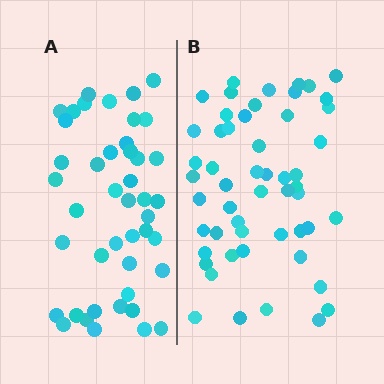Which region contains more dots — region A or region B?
Region B (the right region) has more dots.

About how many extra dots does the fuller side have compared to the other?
Region B has roughly 8 or so more dots than region A.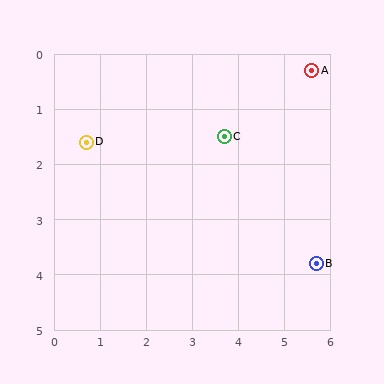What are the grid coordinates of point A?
Point A is at approximately (5.6, 0.3).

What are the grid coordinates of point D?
Point D is at approximately (0.7, 1.6).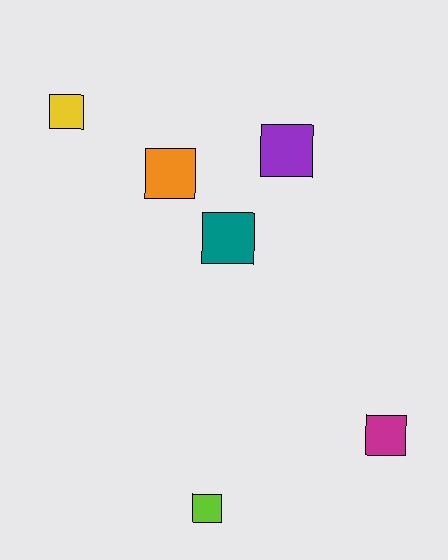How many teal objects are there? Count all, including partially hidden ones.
There is 1 teal object.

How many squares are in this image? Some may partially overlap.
There are 6 squares.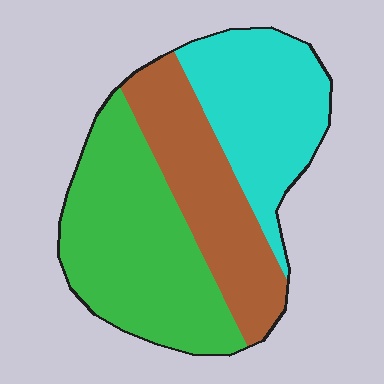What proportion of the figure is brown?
Brown takes up about one quarter (1/4) of the figure.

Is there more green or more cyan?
Green.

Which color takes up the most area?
Green, at roughly 40%.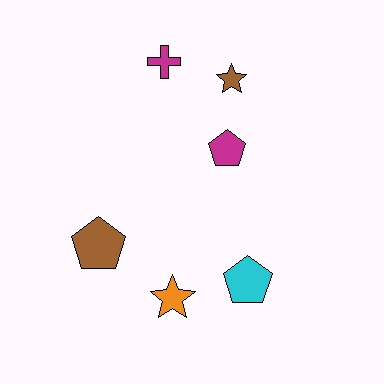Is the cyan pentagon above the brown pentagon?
No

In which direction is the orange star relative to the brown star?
The orange star is below the brown star.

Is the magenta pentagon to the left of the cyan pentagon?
Yes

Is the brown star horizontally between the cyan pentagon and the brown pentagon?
Yes